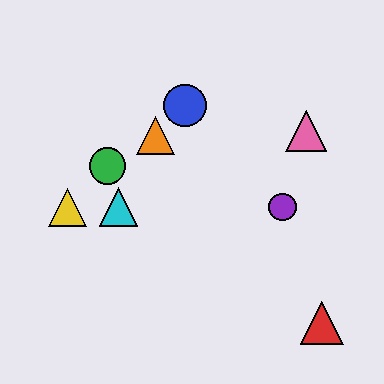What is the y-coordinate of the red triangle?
The red triangle is at y≈323.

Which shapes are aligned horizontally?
The yellow triangle, the purple circle, the cyan triangle are aligned horizontally.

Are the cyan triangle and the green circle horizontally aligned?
No, the cyan triangle is at y≈207 and the green circle is at y≈166.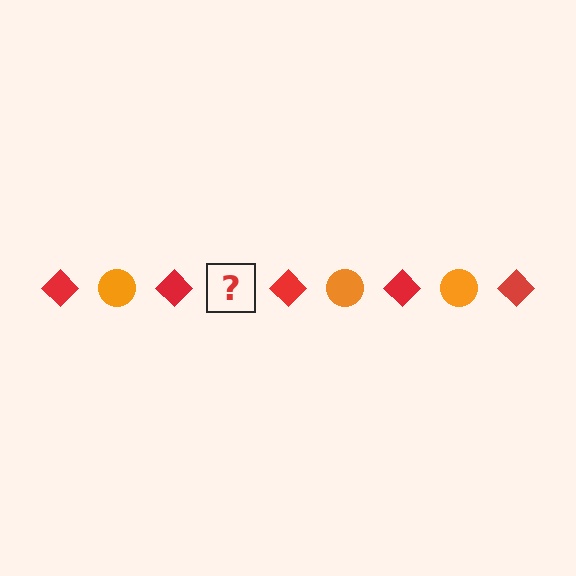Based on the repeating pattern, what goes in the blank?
The blank should be an orange circle.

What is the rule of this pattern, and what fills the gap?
The rule is that the pattern alternates between red diamond and orange circle. The gap should be filled with an orange circle.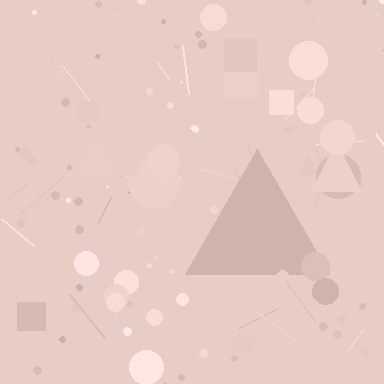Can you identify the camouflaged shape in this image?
The camouflaged shape is a triangle.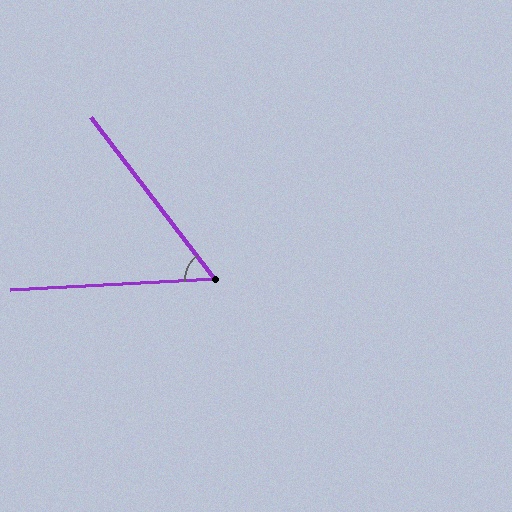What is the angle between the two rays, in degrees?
Approximately 56 degrees.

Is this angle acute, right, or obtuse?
It is acute.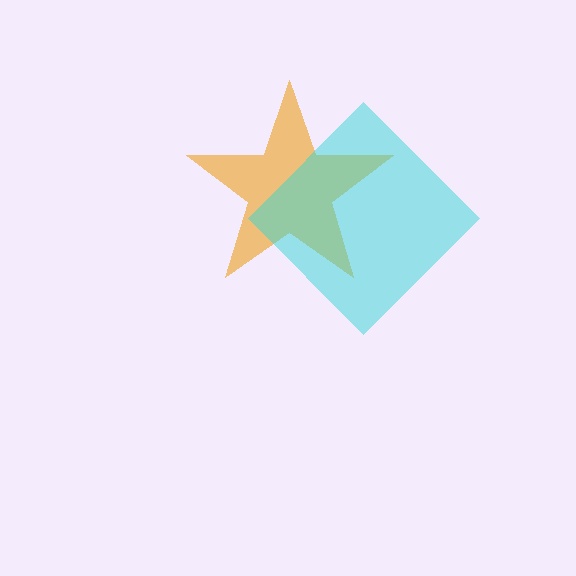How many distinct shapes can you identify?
There are 2 distinct shapes: an orange star, a cyan diamond.